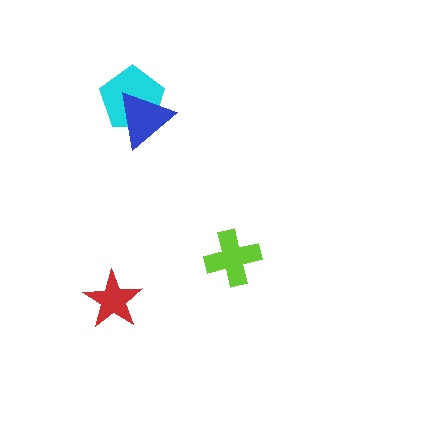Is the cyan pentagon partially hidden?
Yes, it is partially covered by another shape.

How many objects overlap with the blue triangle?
1 object overlaps with the blue triangle.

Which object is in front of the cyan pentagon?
The blue triangle is in front of the cyan pentagon.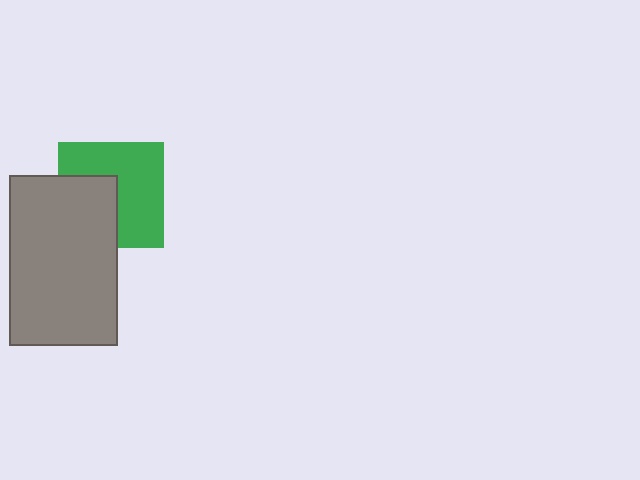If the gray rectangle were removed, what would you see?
You would see the complete green square.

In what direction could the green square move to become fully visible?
The green square could move toward the upper-right. That would shift it out from behind the gray rectangle entirely.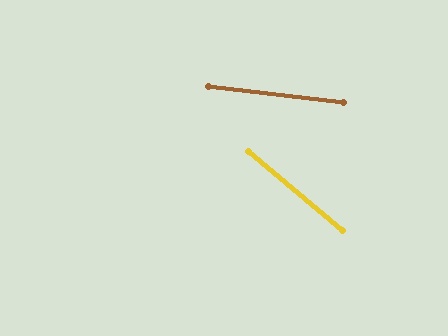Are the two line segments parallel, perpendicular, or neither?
Neither parallel nor perpendicular — they differ by about 33°.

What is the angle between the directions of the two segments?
Approximately 33 degrees.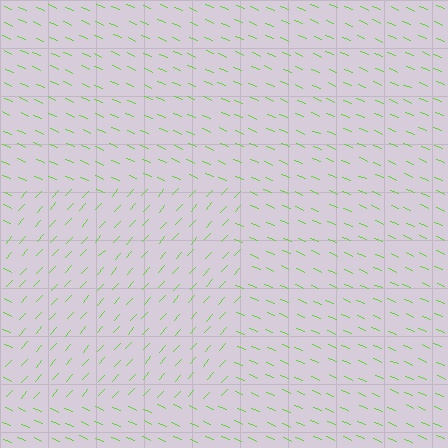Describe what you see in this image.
The image is filled with small lime line segments. A rectangle region in the image has lines oriented differently from the surrounding lines, creating a visible texture boundary.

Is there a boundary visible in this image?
Yes, there is a texture boundary formed by a change in line orientation.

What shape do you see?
I see a rectangle.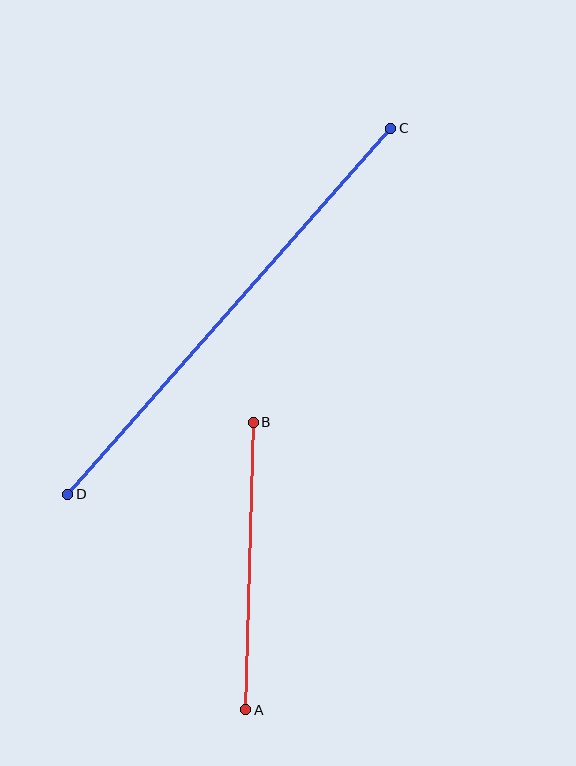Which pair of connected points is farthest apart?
Points C and D are farthest apart.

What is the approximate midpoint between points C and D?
The midpoint is at approximately (229, 311) pixels.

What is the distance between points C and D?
The distance is approximately 489 pixels.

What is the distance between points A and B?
The distance is approximately 288 pixels.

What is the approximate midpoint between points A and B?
The midpoint is at approximately (250, 566) pixels.